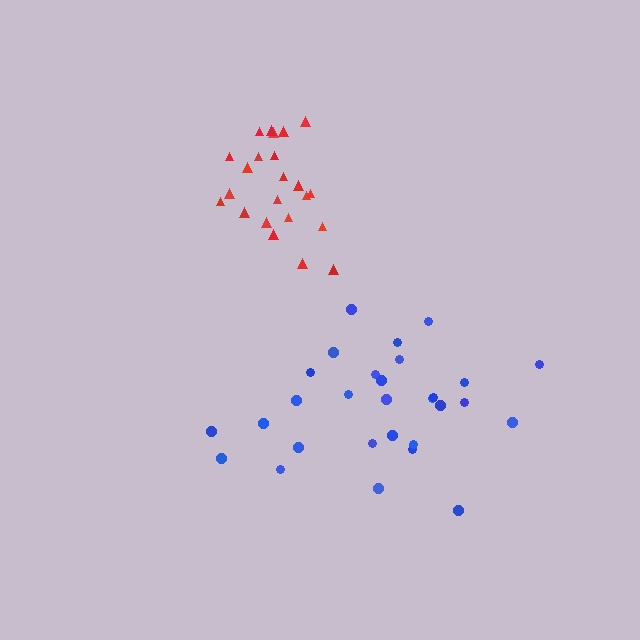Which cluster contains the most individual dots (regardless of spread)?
Blue (29).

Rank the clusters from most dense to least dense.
red, blue.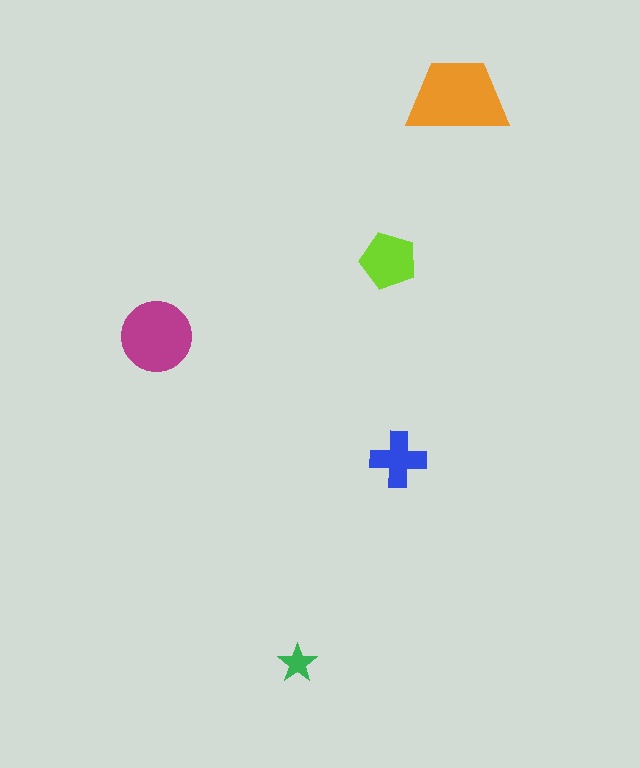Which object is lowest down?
The green star is bottommost.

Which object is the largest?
The orange trapezoid.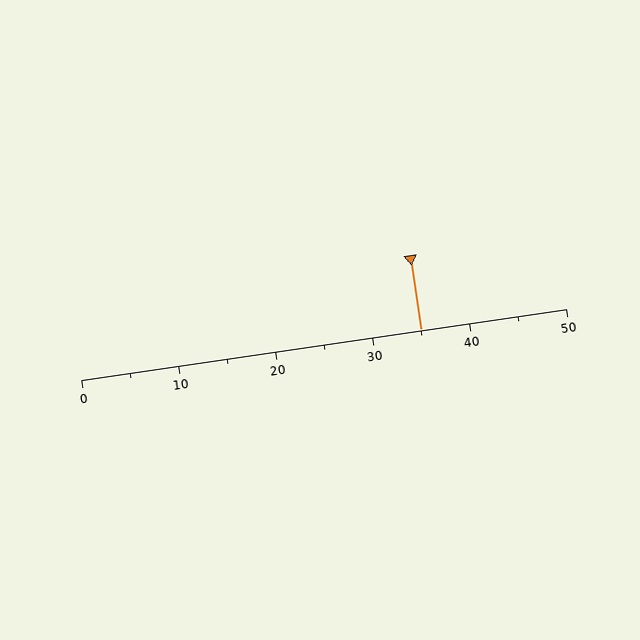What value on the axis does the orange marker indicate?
The marker indicates approximately 35.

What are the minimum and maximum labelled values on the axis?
The axis runs from 0 to 50.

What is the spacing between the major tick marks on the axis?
The major ticks are spaced 10 apart.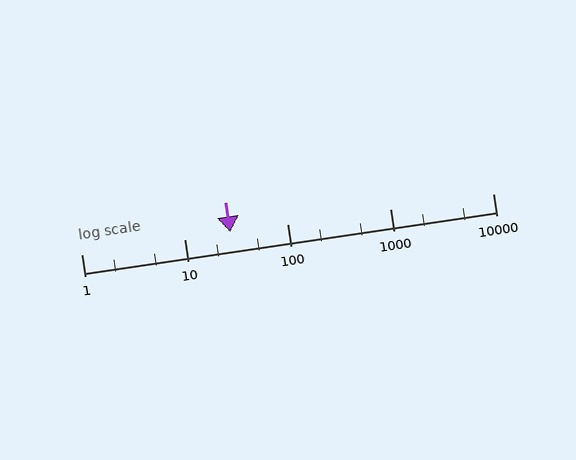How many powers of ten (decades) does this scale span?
The scale spans 4 decades, from 1 to 10000.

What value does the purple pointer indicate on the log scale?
The pointer indicates approximately 28.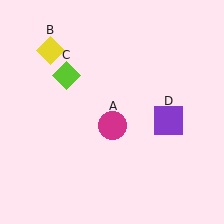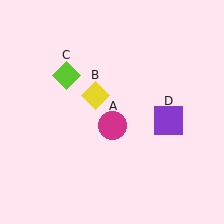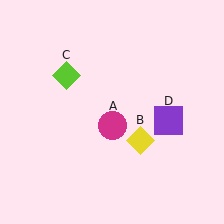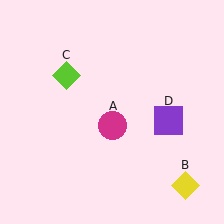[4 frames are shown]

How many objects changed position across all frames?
1 object changed position: yellow diamond (object B).